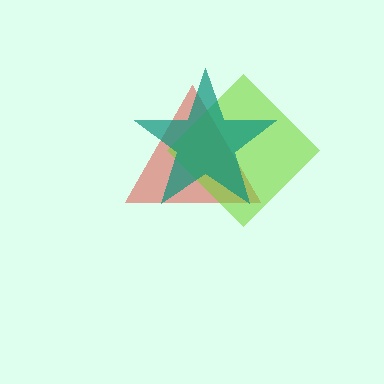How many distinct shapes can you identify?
There are 3 distinct shapes: a red triangle, a lime diamond, a teal star.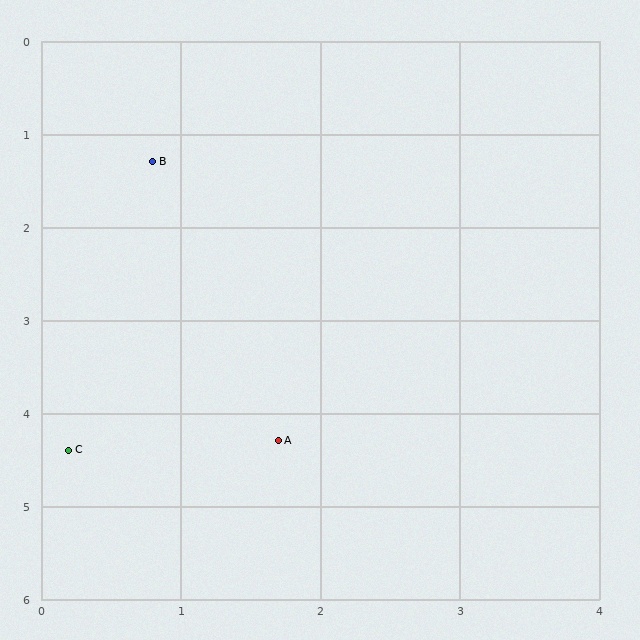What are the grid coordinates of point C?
Point C is at approximately (0.2, 4.4).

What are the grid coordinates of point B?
Point B is at approximately (0.8, 1.3).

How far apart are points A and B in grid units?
Points A and B are about 3.1 grid units apart.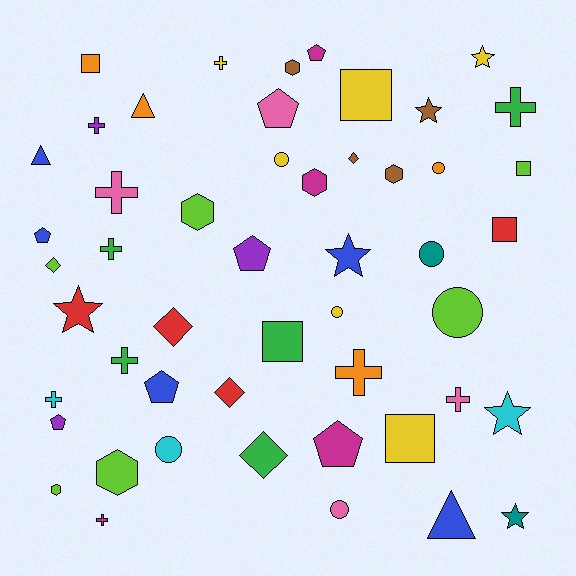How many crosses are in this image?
There are 10 crosses.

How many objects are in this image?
There are 50 objects.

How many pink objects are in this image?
There are 4 pink objects.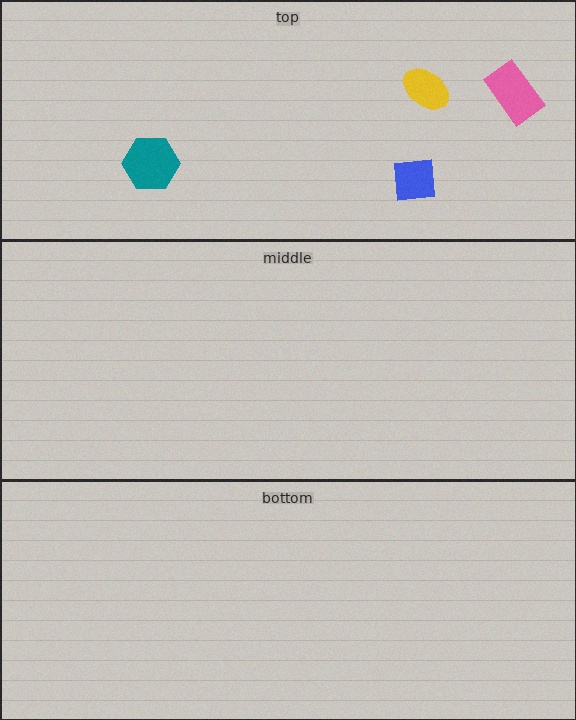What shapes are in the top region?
The blue square, the pink rectangle, the teal hexagon, the yellow ellipse.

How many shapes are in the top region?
4.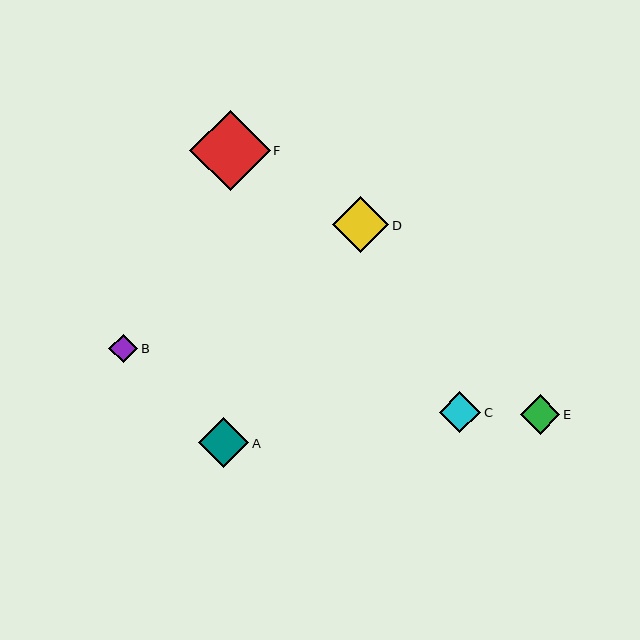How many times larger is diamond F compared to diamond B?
Diamond F is approximately 2.8 times the size of diamond B.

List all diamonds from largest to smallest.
From largest to smallest: F, D, A, C, E, B.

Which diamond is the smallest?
Diamond B is the smallest with a size of approximately 29 pixels.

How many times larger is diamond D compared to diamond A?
Diamond D is approximately 1.1 times the size of diamond A.